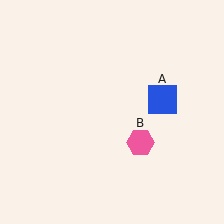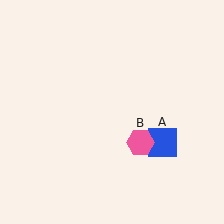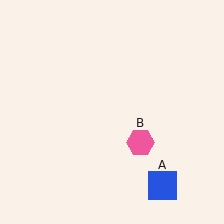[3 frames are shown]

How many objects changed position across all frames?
1 object changed position: blue square (object A).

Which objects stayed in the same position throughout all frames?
Pink hexagon (object B) remained stationary.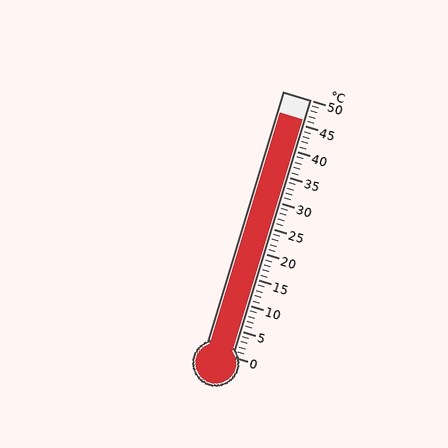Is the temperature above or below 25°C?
The temperature is above 25°C.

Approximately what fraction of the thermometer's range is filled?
The thermometer is filled to approximately 90% of its range.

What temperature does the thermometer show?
The thermometer shows approximately 46°C.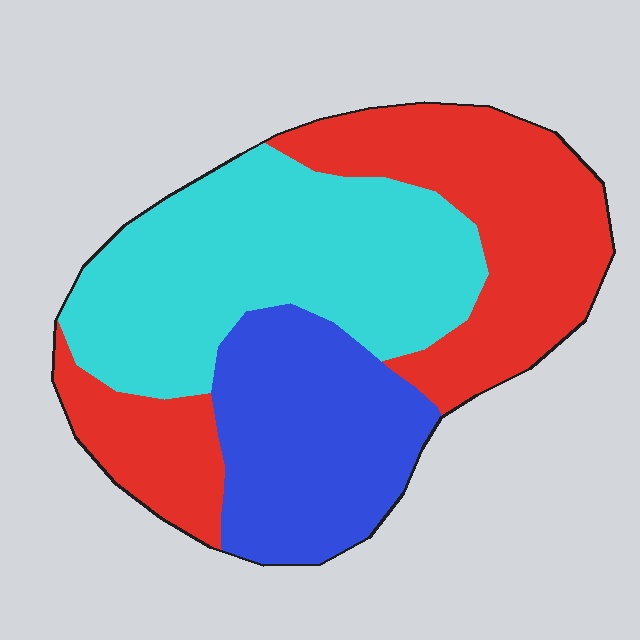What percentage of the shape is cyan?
Cyan takes up between a third and a half of the shape.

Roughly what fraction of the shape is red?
Red covers 37% of the shape.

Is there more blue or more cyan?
Cyan.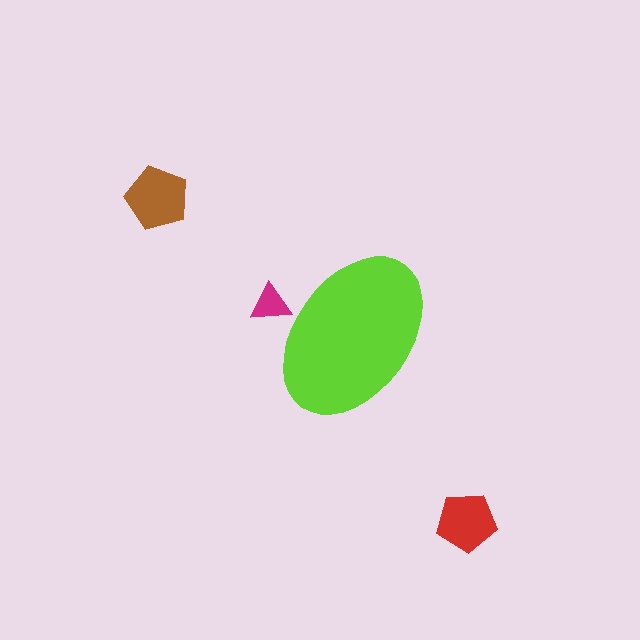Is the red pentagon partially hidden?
No, the red pentagon is fully visible.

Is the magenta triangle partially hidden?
Yes, the magenta triangle is partially hidden behind the lime ellipse.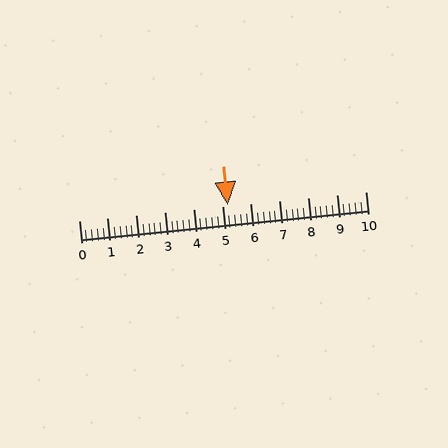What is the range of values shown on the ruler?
The ruler shows values from 0 to 10.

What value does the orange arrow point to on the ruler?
The orange arrow points to approximately 5.2.